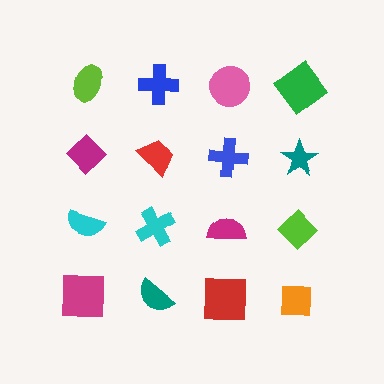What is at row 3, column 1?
A cyan semicircle.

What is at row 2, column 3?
A blue cross.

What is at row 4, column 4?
An orange square.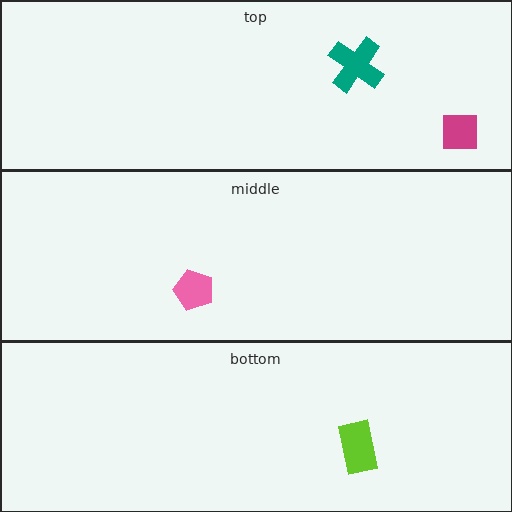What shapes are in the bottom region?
The lime rectangle.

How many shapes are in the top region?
2.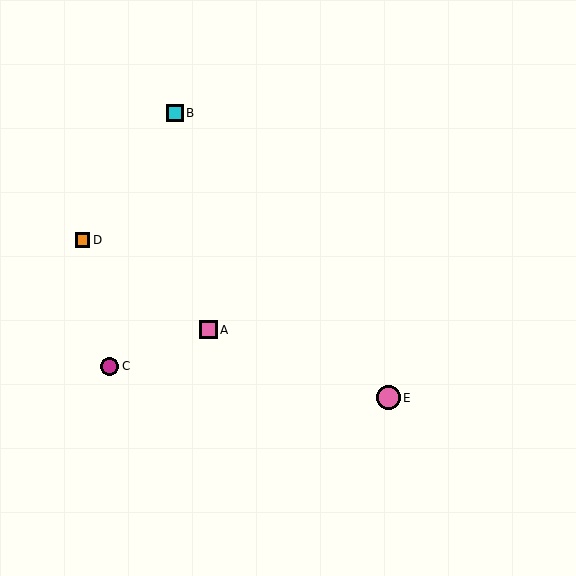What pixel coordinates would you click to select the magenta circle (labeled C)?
Click at (109, 366) to select the magenta circle C.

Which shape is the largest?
The pink circle (labeled E) is the largest.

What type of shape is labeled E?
Shape E is a pink circle.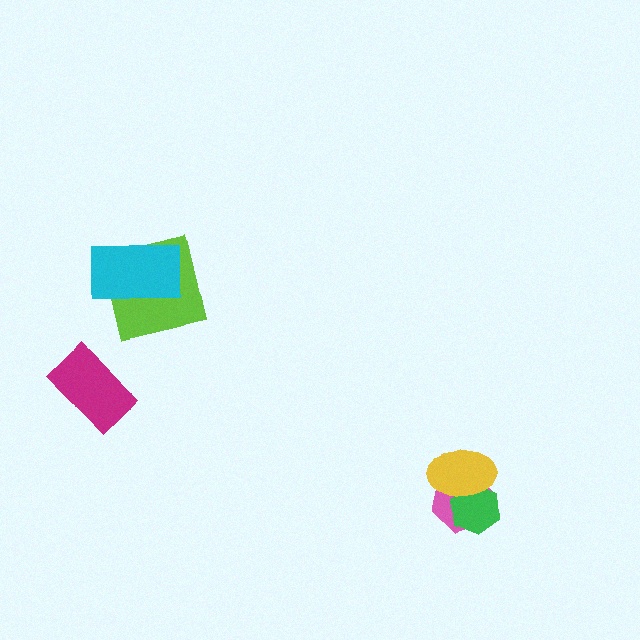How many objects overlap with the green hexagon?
2 objects overlap with the green hexagon.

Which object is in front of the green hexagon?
The yellow ellipse is in front of the green hexagon.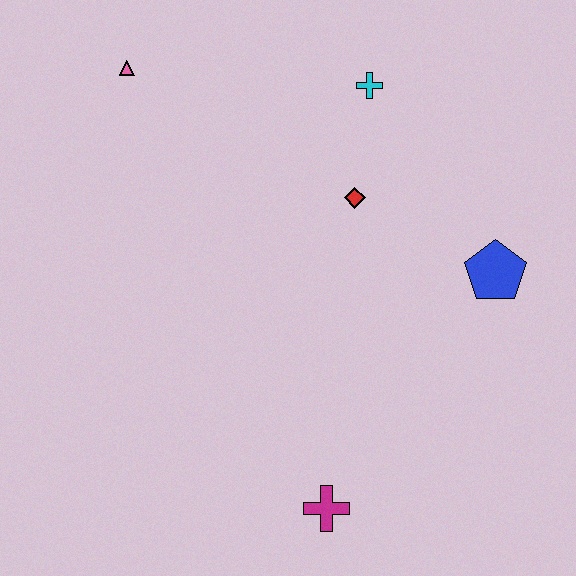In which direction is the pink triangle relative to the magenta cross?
The pink triangle is above the magenta cross.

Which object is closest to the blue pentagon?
The red diamond is closest to the blue pentagon.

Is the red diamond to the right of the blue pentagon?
No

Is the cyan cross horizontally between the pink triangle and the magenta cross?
No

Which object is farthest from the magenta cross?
The pink triangle is farthest from the magenta cross.